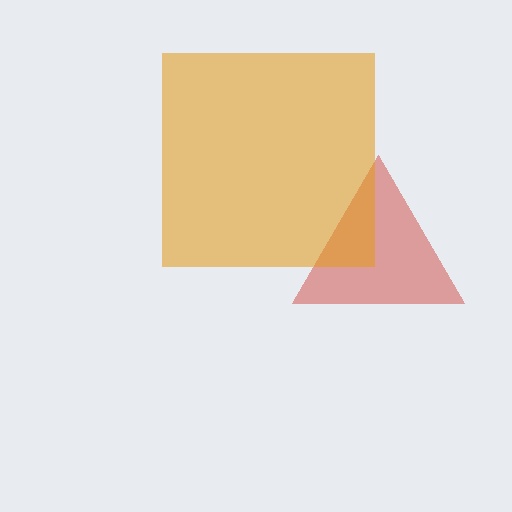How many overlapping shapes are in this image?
There are 2 overlapping shapes in the image.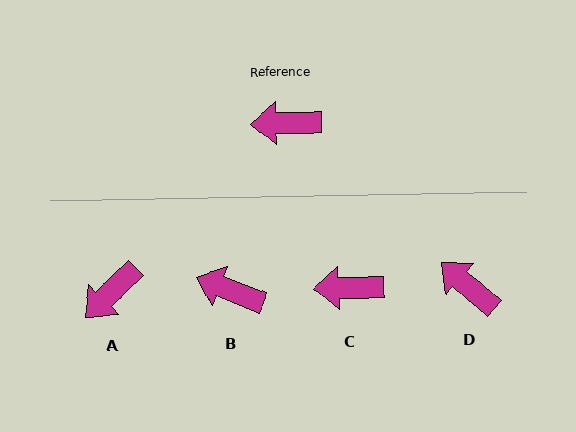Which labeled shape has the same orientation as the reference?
C.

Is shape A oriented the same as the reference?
No, it is off by about 43 degrees.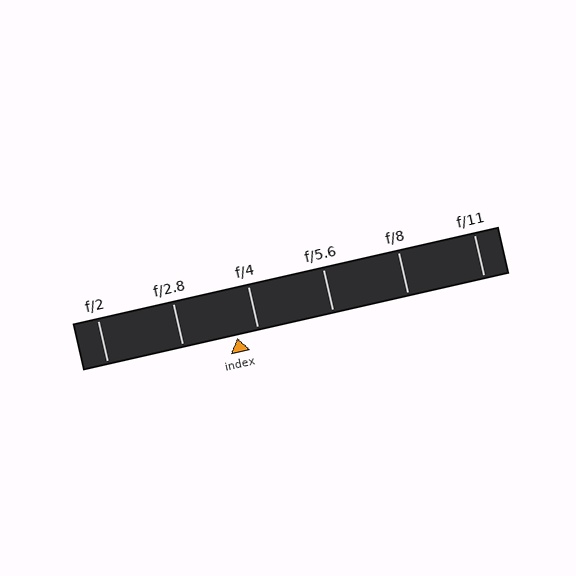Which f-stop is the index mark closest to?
The index mark is closest to f/4.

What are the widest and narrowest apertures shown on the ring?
The widest aperture shown is f/2 and the narrowest is f/11.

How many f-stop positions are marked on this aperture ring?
There are 6 f-stop positions marked.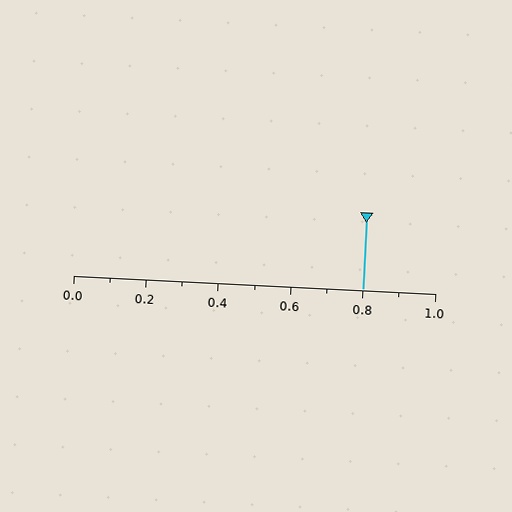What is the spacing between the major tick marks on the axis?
The major ticks are spaced 0.2 apart.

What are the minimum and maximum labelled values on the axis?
The axis runs from 0.0 to 1.0.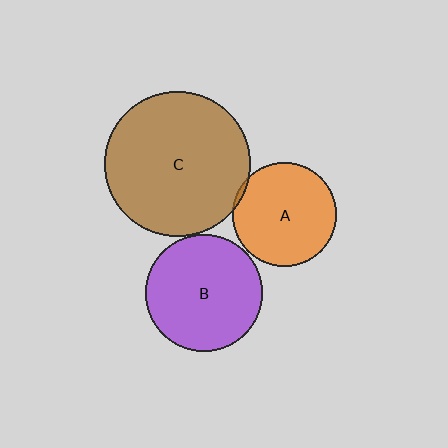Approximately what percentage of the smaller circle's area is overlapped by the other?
Approximately 5%.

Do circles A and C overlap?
Yes.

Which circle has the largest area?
Circle C (brown).